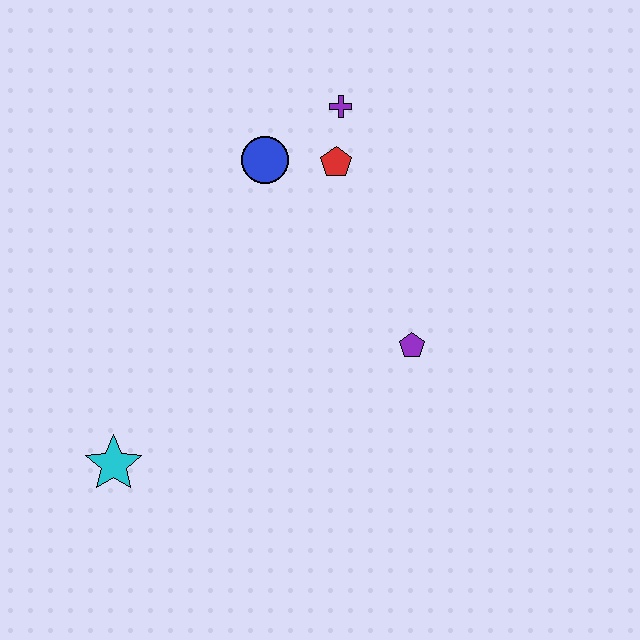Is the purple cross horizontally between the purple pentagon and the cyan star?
Yes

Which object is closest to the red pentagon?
The purple cross is closest to the red pentagon.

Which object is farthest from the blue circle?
The cyan star is farthest from the blue circle.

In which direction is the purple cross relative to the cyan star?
The purple cross is above the cyan star.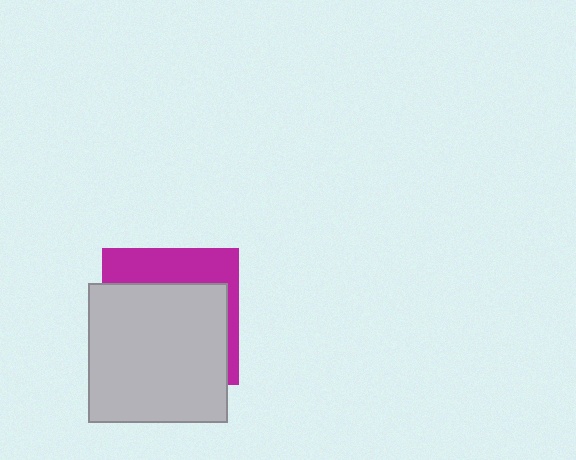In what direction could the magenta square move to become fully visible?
The magenta square could move up. That would shift it out from behind the light gray square entirely.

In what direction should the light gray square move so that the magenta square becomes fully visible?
The light gray square should move down. That is the shortest direction to clear the overlap and leave the magenta square fully visible.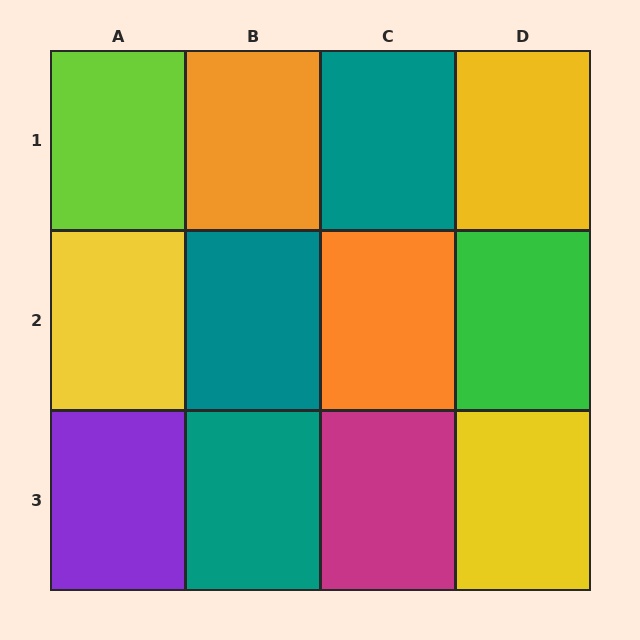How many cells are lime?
1 cell is lime.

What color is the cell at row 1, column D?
Yellow.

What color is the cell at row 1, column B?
Orange.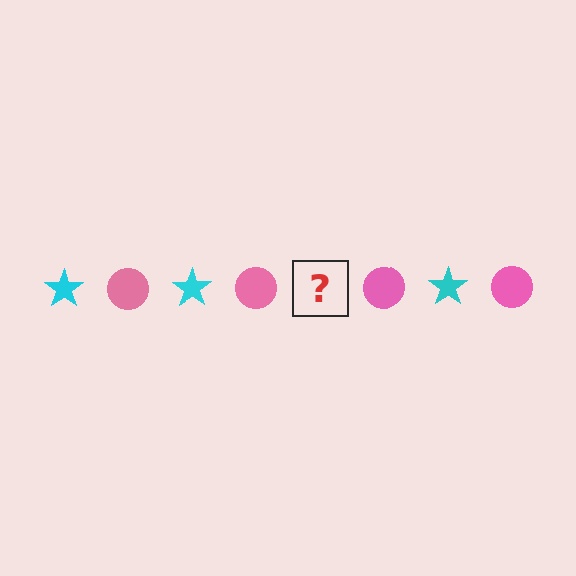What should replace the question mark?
The question mark should be replaced with a cyan star.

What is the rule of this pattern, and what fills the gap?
The rule is that the pattern alternates between cyan star and pink circle. The gap should be filled with a cyan star.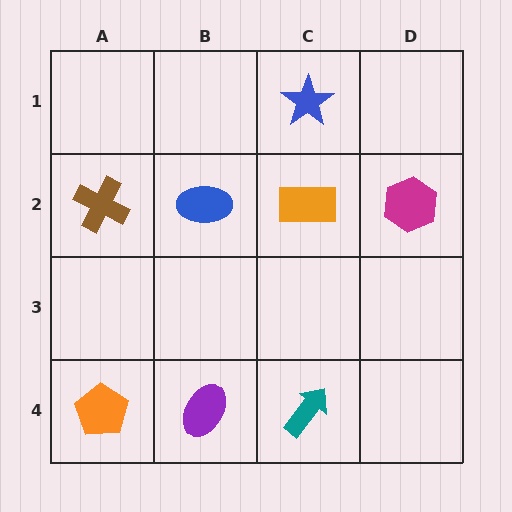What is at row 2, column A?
A brown cross.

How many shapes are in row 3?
0 shapes.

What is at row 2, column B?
A blue ellipse.